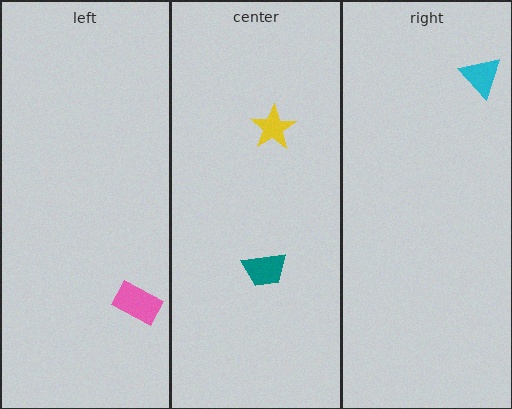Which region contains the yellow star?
The center region.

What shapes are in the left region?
The pink rectangle.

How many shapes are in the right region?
1.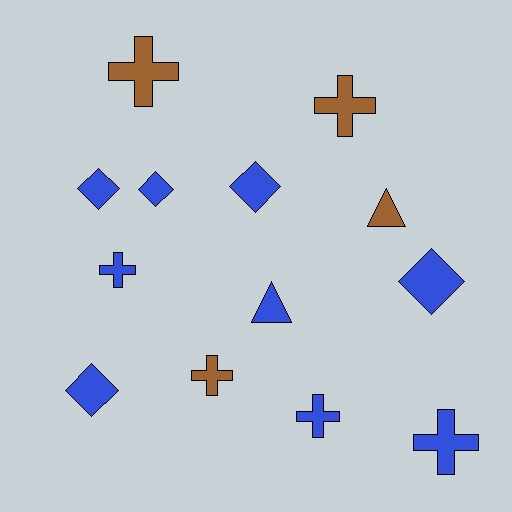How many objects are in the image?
There are 13 objects.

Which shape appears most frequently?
Cross, with 6 objects.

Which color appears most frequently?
Blue, with 9 objects.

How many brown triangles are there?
There is 1 brown triangle.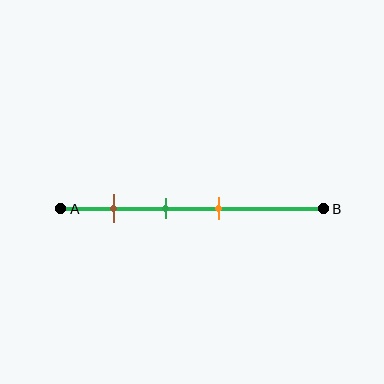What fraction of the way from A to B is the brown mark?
The brown mark is approximately 20% (0.2) of the way from A to B.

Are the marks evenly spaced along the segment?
Yes, the marks are approximately evenly spaced.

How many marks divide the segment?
There are 3 marks dividing the segment.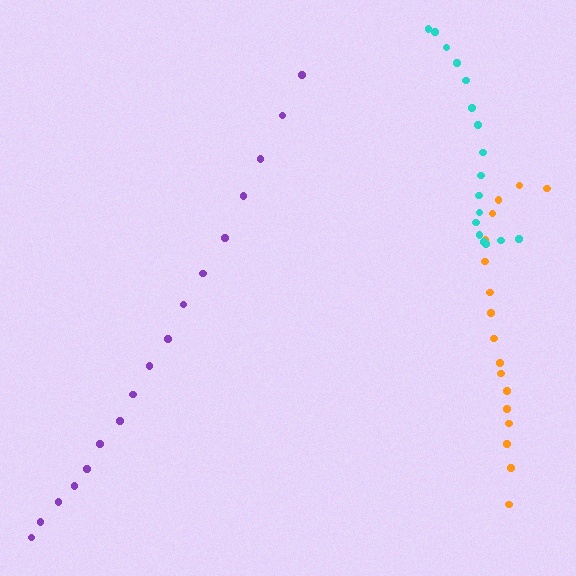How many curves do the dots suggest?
There are 3 distinct paths.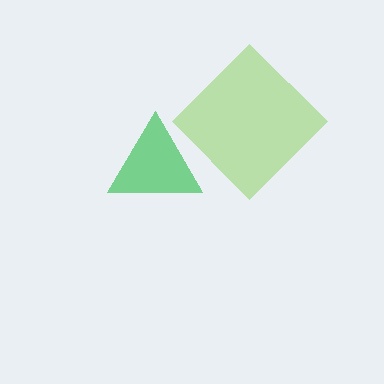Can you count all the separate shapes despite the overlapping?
Yes, there are 2 separate shapes.